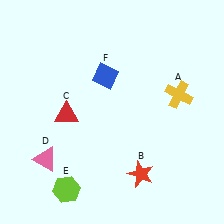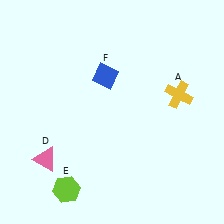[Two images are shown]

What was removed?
The red triangle (C), the red star (B) were removed in Image 2.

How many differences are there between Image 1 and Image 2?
There are 2 differences between the two images.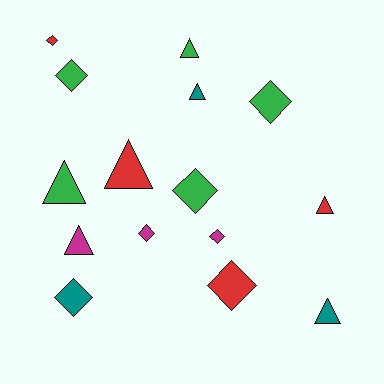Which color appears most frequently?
Green, with 5 objects.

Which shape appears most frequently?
Diamond, with 8 objects.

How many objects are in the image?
There are 15 objects.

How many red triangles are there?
There are 2 red triangles.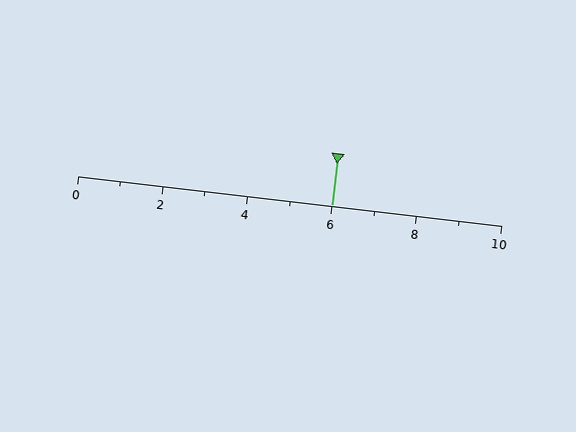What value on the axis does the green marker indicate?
The marker indicates approximately 6.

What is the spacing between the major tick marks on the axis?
The major ticks are spaced 2 apart.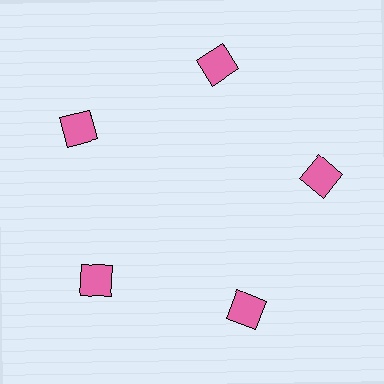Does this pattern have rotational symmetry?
Yes, this pattern has 5-fold rotational symmetry. It looks the same after rotating 72 degrees around the center.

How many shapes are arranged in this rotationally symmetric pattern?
There are 5 shapes, arranged in 5 groups of 1.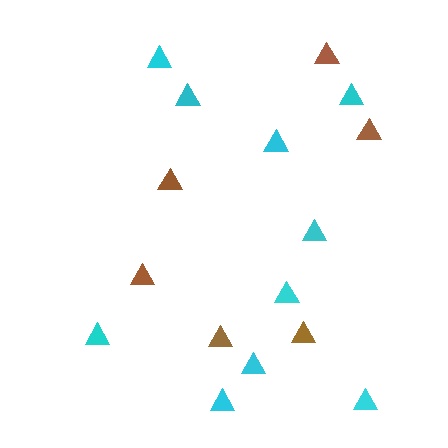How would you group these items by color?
There are 2 groups: one group of cyan triangles (10) and one group of brown triangles (6).